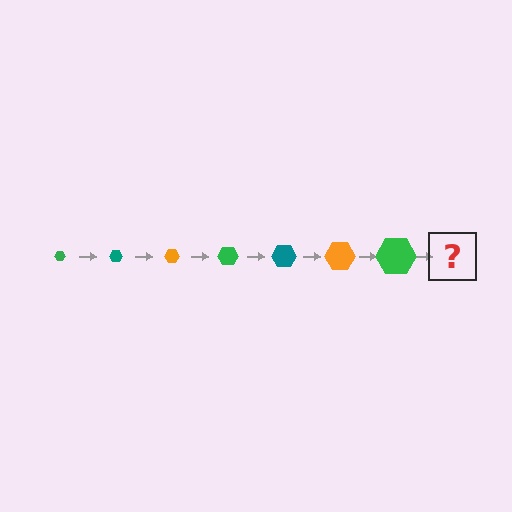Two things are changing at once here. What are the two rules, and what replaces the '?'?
The two rules are that the hexagon grows larger each step and the color cycles through green, teal, and orange. The '?' should be a teal hexagon, larger than the previous one.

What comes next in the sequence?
The next element should be a teal hexagon, larger than the previous one.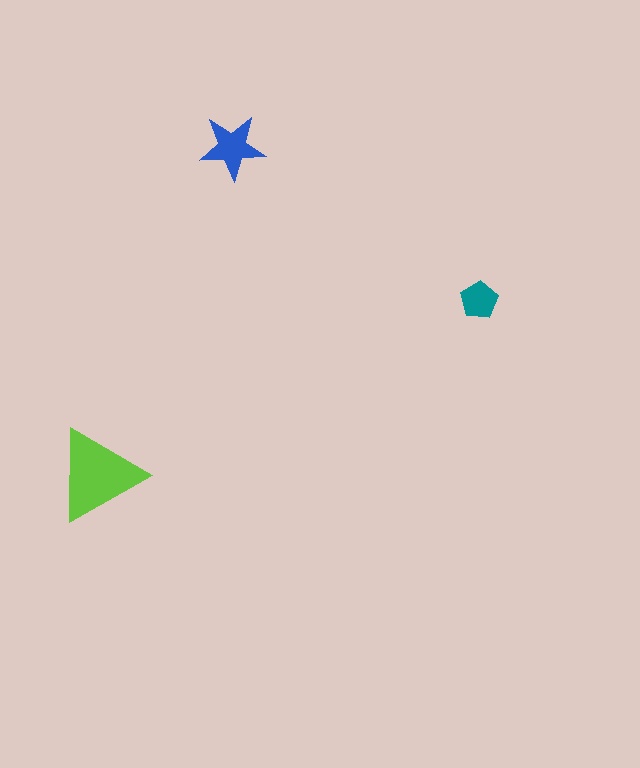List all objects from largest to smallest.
The lime triangle, the blue star, the teal pentagon.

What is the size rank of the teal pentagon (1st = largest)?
3rd.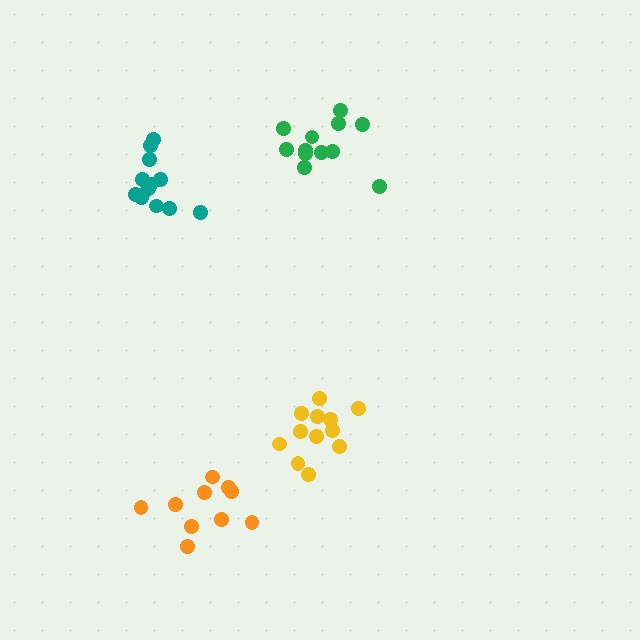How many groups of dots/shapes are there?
There are 4 groups.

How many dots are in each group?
Group 1: 12 dots, Group 2: 13 dots, Group 3: 13 dots, Group 4: 10 dots (48 total).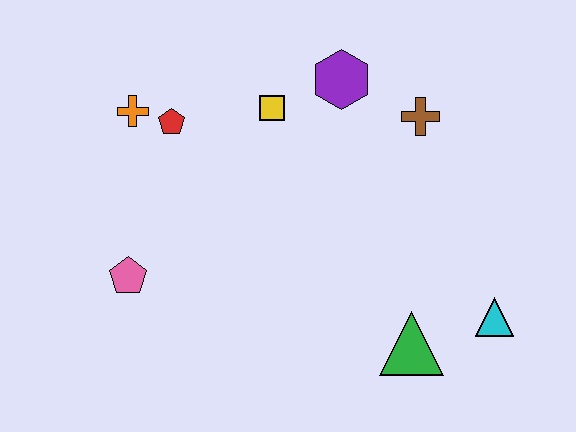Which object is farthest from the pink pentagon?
The cyan triangle is farthest from the pink pentagon.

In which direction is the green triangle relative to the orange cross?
The green triangle is to the right of the orange cross.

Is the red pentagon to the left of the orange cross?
No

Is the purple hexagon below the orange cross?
No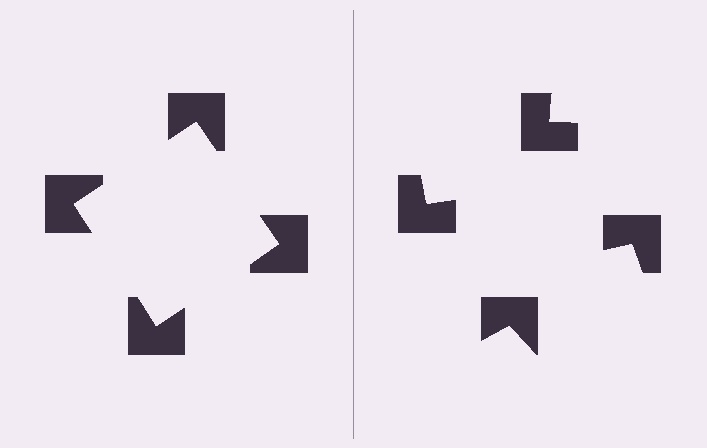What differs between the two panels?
The notched squares are positioned identically on both sides; only the wedge orientations differ. On the left they align to a square; on the right they are misaligned.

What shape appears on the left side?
An illusory square.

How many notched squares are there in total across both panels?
8 — 4 on each side.